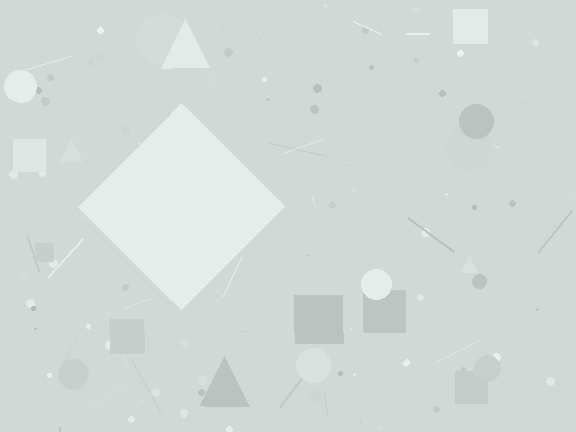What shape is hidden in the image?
A diamond is hidden in the image.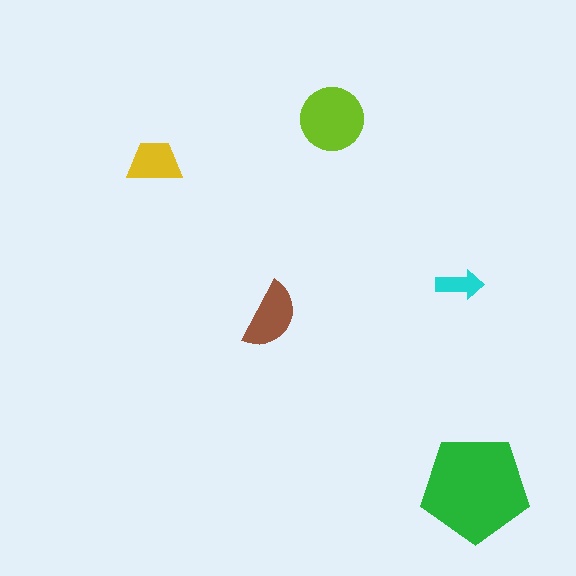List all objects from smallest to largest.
The cyan arrow, the yellow trapezoid, the brown semicircle, the lime circle, the green pentagon.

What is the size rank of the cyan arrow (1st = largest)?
5th.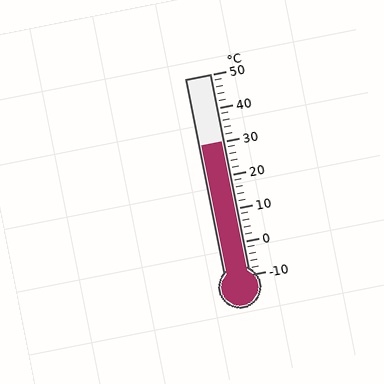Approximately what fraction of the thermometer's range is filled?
The thermometer is filled to approximately 65% of its range.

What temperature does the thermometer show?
The thermometer shows approximately 30°C.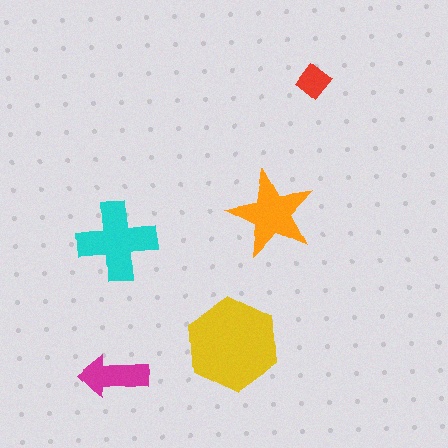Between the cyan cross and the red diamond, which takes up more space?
The cyan cross.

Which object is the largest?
The yellow hexagon.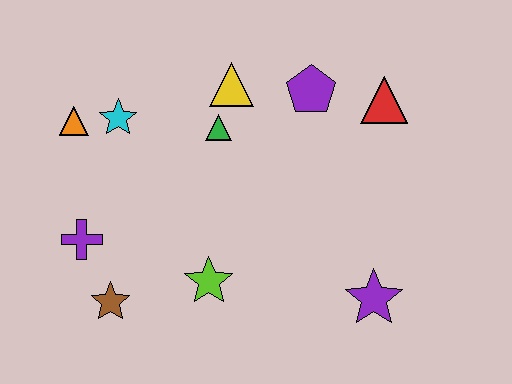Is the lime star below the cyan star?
Yes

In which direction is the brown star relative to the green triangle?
The brown star is below the green triangle.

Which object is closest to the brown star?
The purple cross is closest to the brown star.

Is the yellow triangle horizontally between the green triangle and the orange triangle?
No